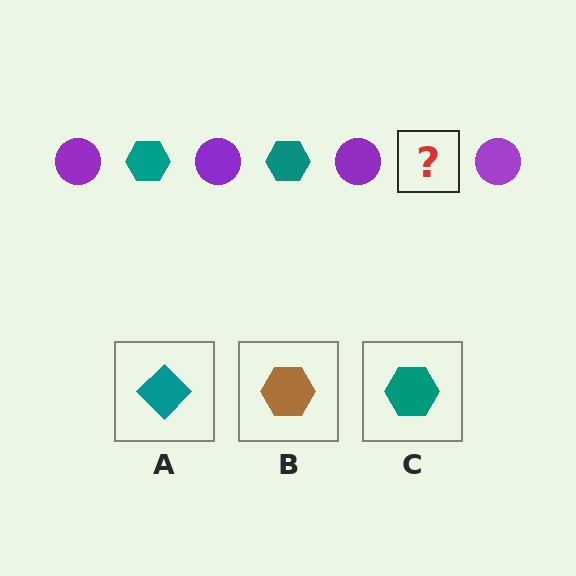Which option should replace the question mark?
Option C.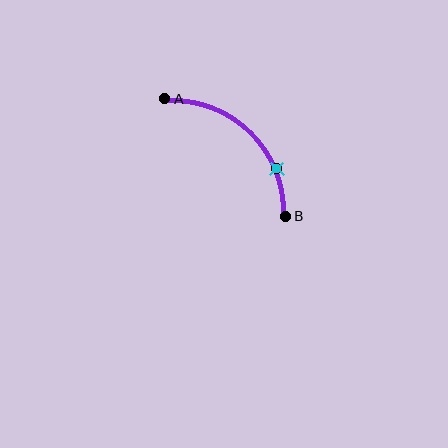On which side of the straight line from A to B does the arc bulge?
The arc bulges above and to the right of the straight line connecting A and B.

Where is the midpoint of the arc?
The arc midpoint is the point on the curve farthest from the straight line joining A and B. It sits above and to the right of that line.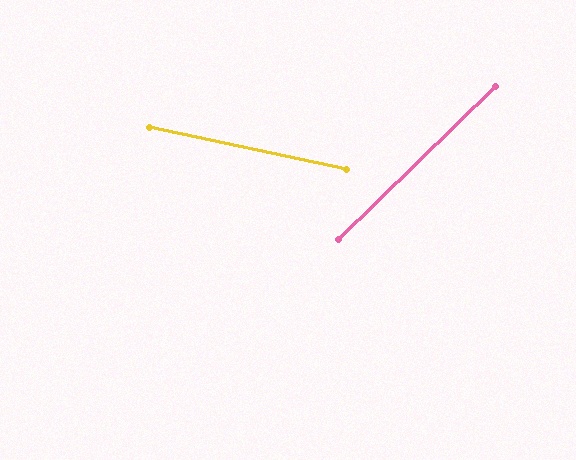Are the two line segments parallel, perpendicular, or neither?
Neither parallel nor perpendicular — they differ by about 56°.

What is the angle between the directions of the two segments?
Approximately 56 degrees.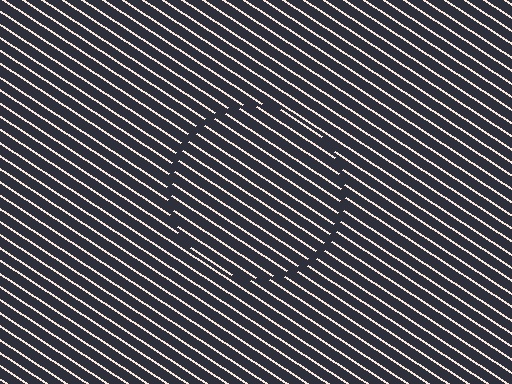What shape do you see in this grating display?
An illusory circle. The interior of the shape contains the same grating, shifted by half a period — the contour is defined by the phase discontinuity where line-ends from the inner and outer gratings abut.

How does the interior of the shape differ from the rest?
The interior of the shape contains the same grating, shifted by half a period — the contour is defined by the phase discontinuity where line-ends from the inner and outer gratings abut.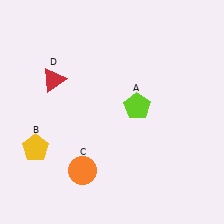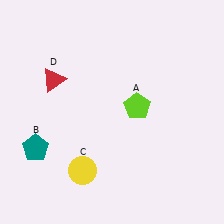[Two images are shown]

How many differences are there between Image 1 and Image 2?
There are 2 differences between the two images.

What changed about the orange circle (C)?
In Image 1, C is orange. In Image 2, it changed to yellow.